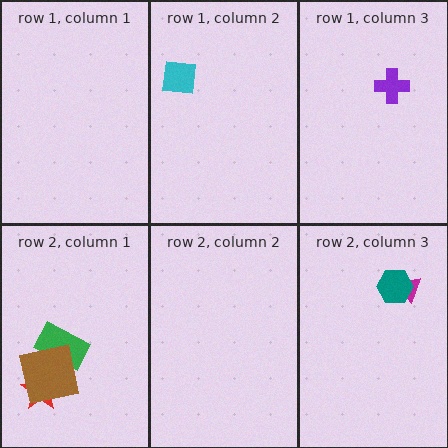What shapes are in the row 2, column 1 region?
The red star, the green rectangle, the brown square.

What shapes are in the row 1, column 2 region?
The cyan square.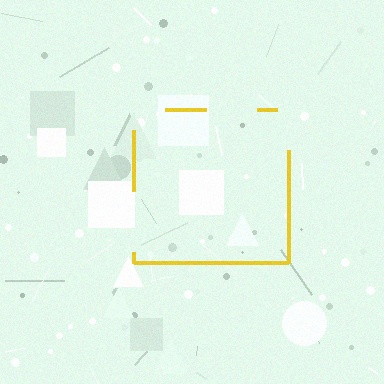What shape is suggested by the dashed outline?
The dashed outline suggests a square.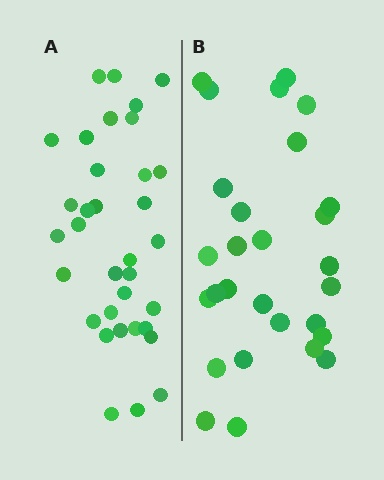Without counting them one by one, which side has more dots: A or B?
Region A (the left region) has more dots.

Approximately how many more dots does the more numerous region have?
Region A has about 6 more dots than region B.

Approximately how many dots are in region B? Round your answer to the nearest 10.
About 30 dots. (The exact count is 28, which rounds to 30.)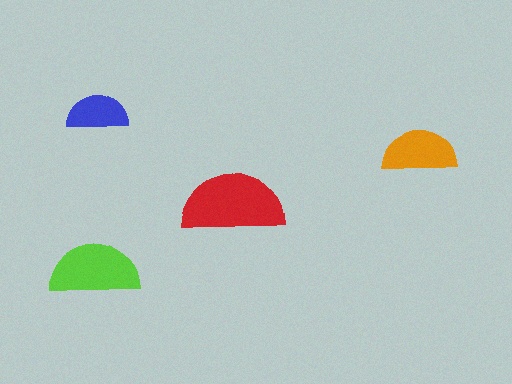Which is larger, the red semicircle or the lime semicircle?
The red one.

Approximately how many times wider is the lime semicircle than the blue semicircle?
About 1.5 times wider.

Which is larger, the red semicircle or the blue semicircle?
The red one.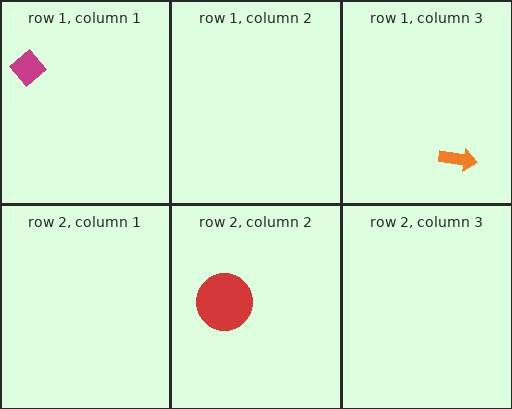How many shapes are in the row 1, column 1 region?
1.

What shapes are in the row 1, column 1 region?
The magenta diamond.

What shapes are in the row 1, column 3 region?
The orange arrow.